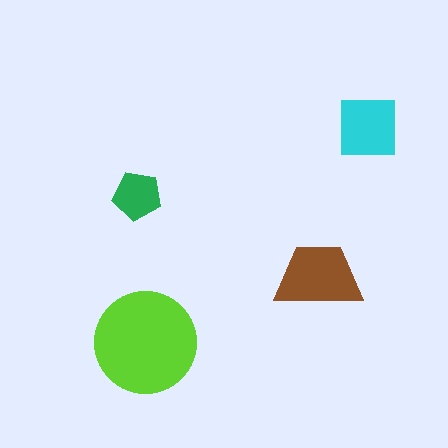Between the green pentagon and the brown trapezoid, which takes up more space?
The brown trapezoid.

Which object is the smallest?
The green pentagon.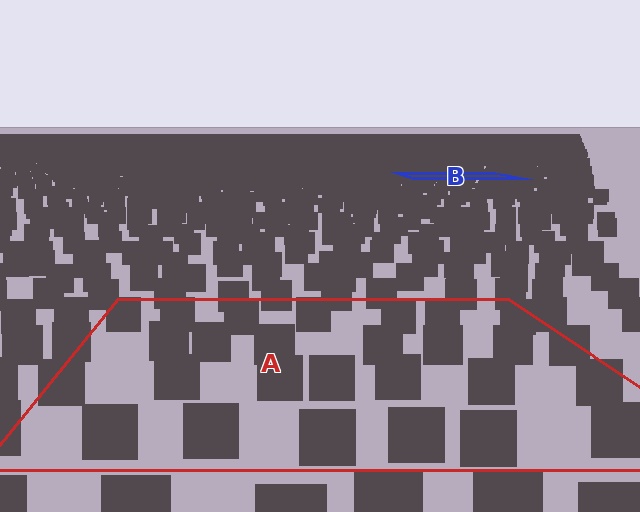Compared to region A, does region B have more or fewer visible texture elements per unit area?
Region B has more texture elements per unit area — they are packed more densely because it is farther away.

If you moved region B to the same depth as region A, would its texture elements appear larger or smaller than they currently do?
They would appear larger. At a closer depth, the same texture elements are projected at a bigger on-screen size.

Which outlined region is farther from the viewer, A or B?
Region B is farther from the viewer — the texture elements inside it appear smaller and more densely packed.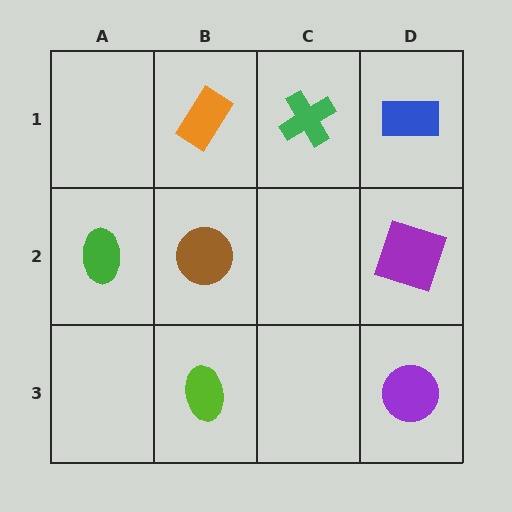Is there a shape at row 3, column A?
No, that cell is empty.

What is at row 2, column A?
A green ellipse.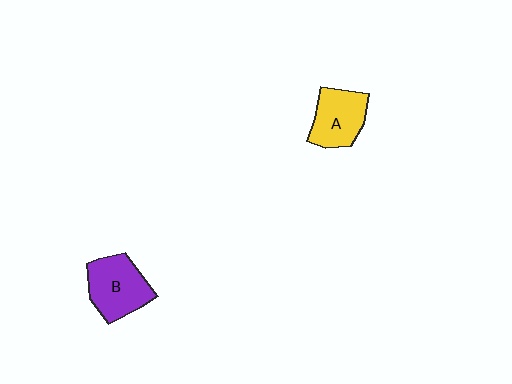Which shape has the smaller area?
Shape A (yellow).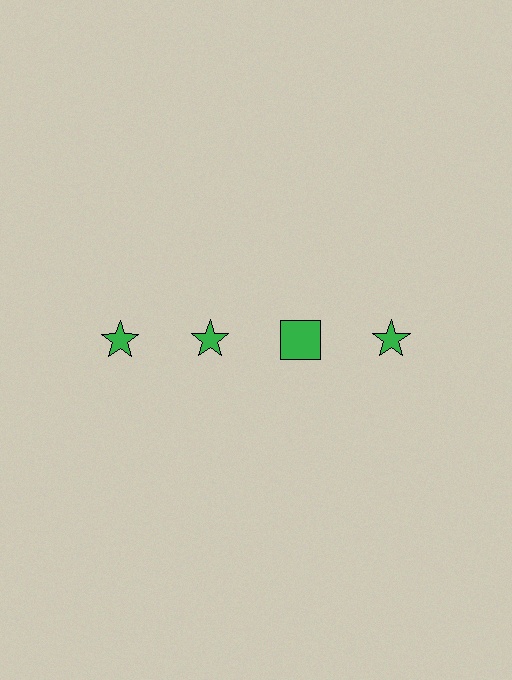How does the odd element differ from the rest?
It has a different shape: square instead of star.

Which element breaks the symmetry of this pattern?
The green square in the top row, center column breaks the symmetry. All other shapes are green stars.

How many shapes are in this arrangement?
There are 4 shapes arranged in a grid pattern.